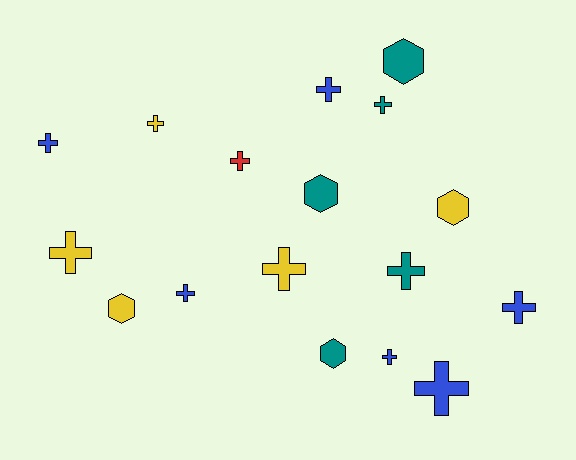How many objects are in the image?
There are 17 objects.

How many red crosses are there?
There is 1 red cross.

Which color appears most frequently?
Blue, with 6 objects.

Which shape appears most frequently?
Cross, with 12 objects.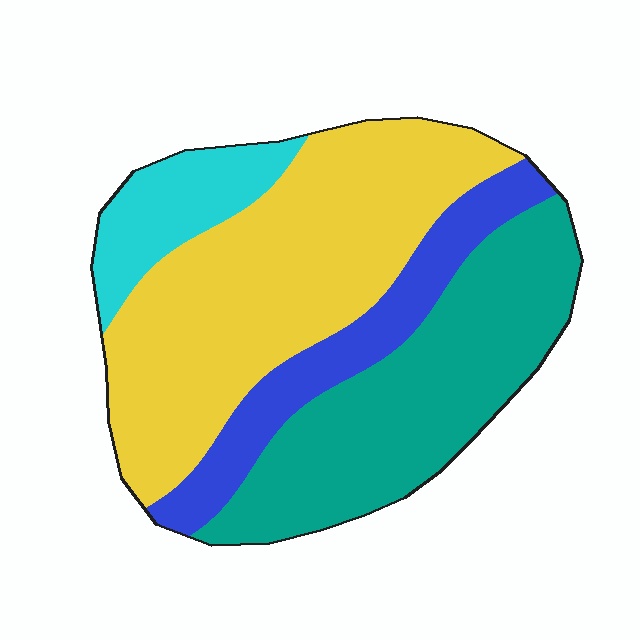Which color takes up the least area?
Cyan, at roughly 10%.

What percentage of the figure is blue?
Blue covers about 15% of the figure.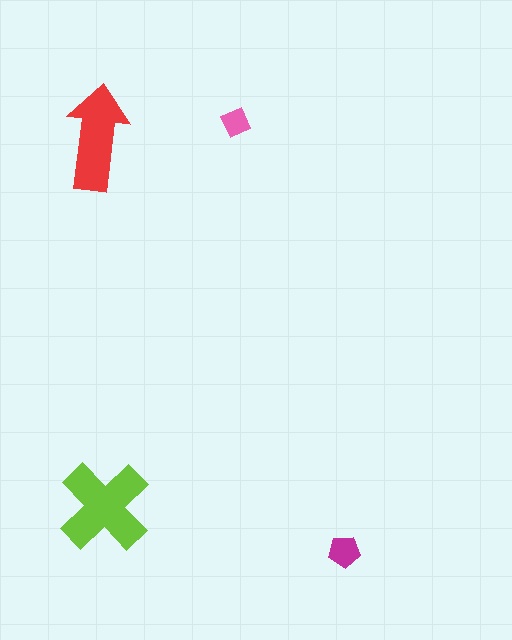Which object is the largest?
The lime cross.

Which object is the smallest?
The pink diamond.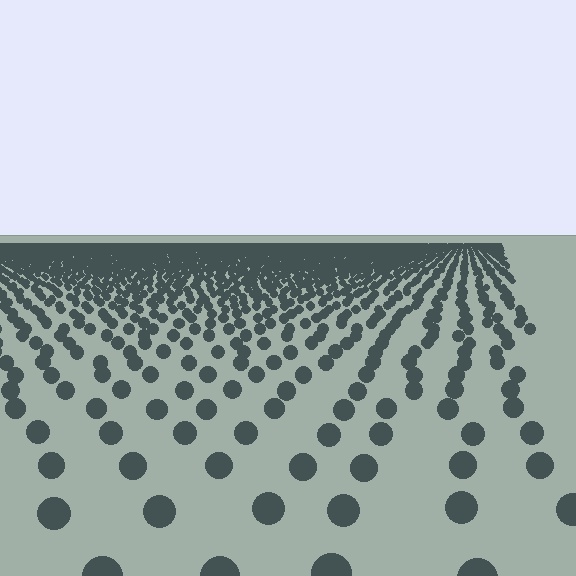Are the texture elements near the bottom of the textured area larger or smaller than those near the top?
Larger. Near the bottom, elements are closer to the viewer and appear at a bigger on-screen size.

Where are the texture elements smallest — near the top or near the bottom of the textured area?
Near the top.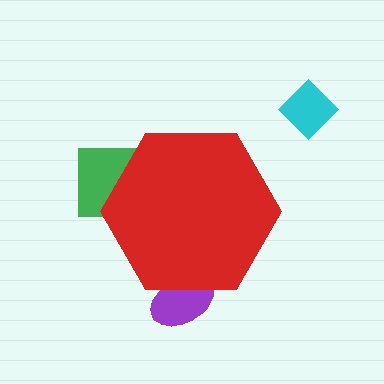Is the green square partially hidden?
Yes, the green square is partially hidden behind the red hexagon.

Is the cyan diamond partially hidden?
No, the cyan diamond is fully visible.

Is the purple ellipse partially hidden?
Yes, the purple ellipse is partially hidden behind the red hexagon.